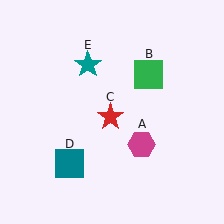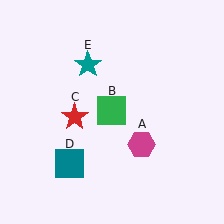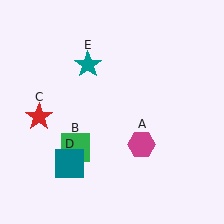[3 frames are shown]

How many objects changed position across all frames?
2 objects changed position: green square (object B), red star (object C).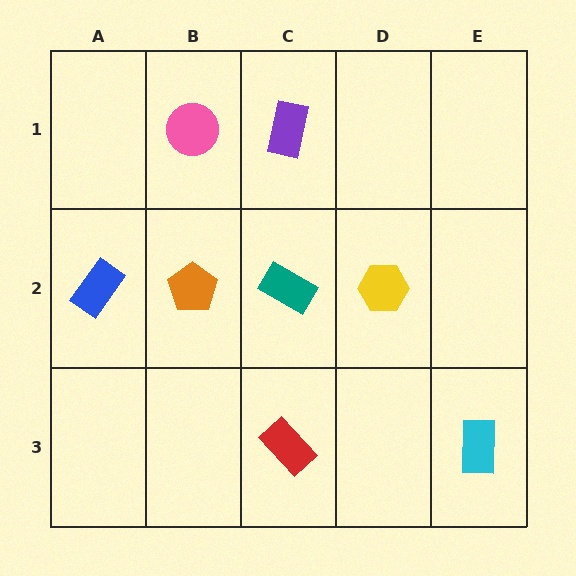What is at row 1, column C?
A purple rectangle.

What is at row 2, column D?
A yellow hexagon.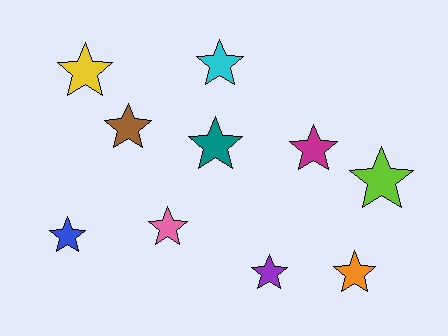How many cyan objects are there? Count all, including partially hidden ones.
There is 1 cyan object.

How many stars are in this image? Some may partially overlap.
There are 10 stars.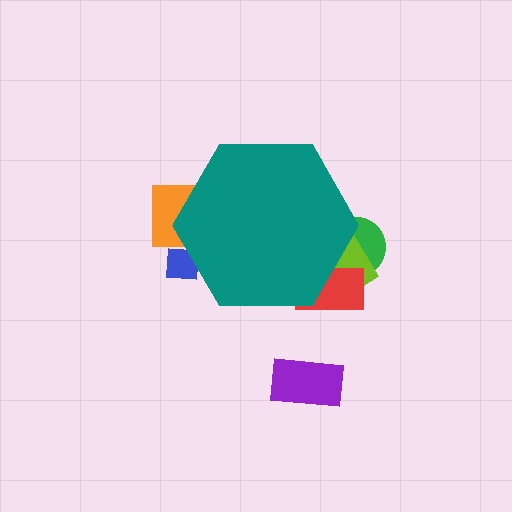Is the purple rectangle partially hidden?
No, the purple rectangle is fully visible.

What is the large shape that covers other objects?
A teal hexagon.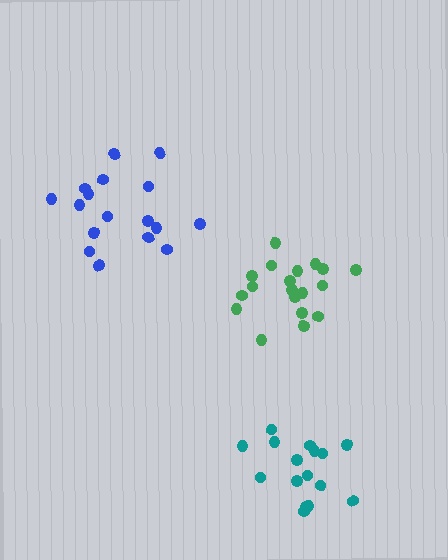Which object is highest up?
The blue cluster is topmost.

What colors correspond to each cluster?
The clusters are colored: teal, green, blue.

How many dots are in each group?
Group 1: 16 dots, Group 2: 19 dots, Group 3: 17 dots (52 total).